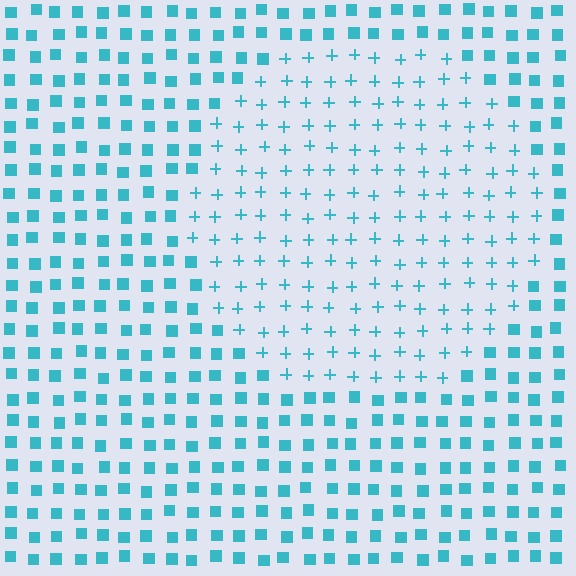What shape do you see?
I see a circle.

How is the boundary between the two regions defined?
The boundary is defined by a change in element shape: plus signs inside vs. squares outside. All elements share the same color and spacing.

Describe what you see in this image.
The image is filled with small cyan elements arranged in a uniform grid. A circle-shaped region contains plus signs, while the surrounding area contains squares. The boundary is defined purely by the change in element shape.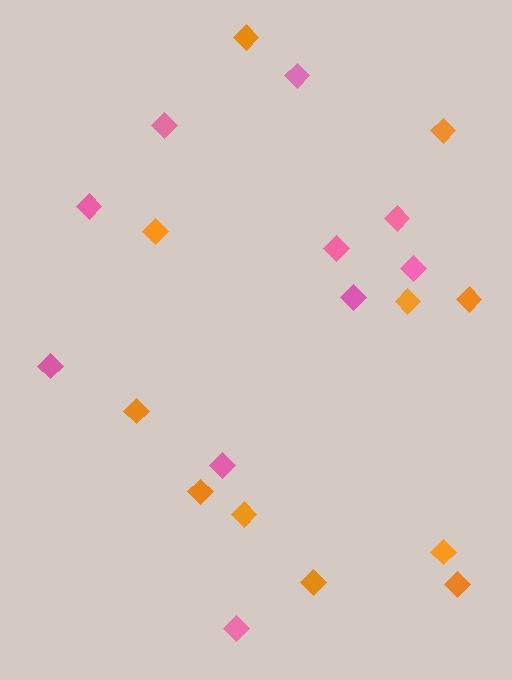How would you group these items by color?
There are 2 groups: one group of pink diamonds (10) and one group of orange diamonds (11).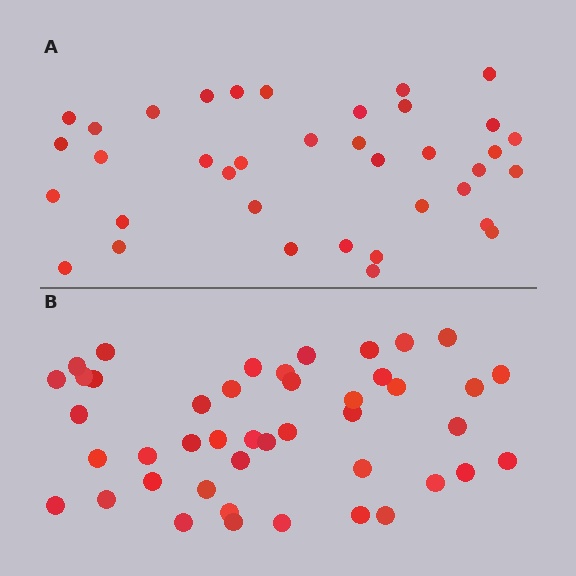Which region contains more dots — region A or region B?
Region B (the bottom region) has more dots.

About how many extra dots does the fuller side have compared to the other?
Region B has roughly 8 or so more dots than region A.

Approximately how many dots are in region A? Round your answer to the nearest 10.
About 40 dots. (The exact count is 37, which rounds to 40.)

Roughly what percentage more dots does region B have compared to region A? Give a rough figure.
About 20% more.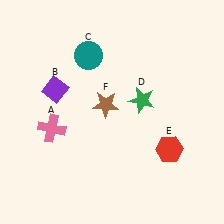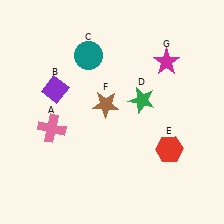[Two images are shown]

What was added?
A magenta star (G) was added in Image 2.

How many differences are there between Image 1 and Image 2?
There is 1 difference between the two images.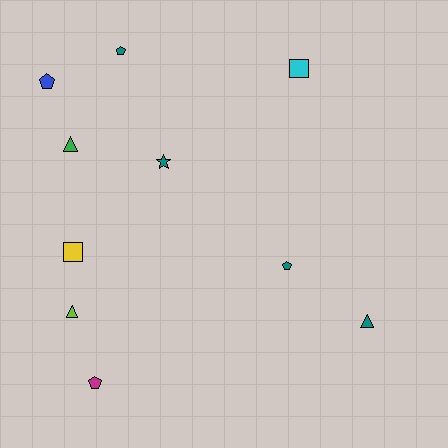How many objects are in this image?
There are 10 objects.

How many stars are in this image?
There is 1 star.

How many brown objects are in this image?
There are no brown objects.